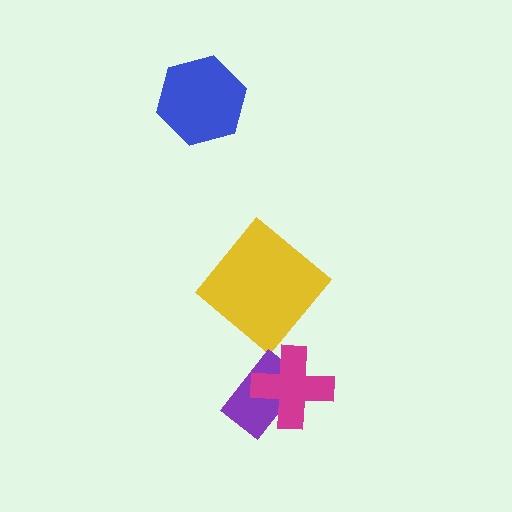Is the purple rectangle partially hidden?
Yes, it is partially covered by another shape.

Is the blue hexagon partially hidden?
No, no other shape covers it.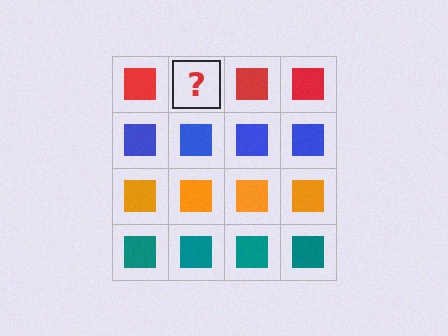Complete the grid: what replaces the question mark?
The question mark should be replaced with a red square.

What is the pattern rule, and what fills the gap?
The rule is that each row has a consistent color. The gap should be filled with a red square.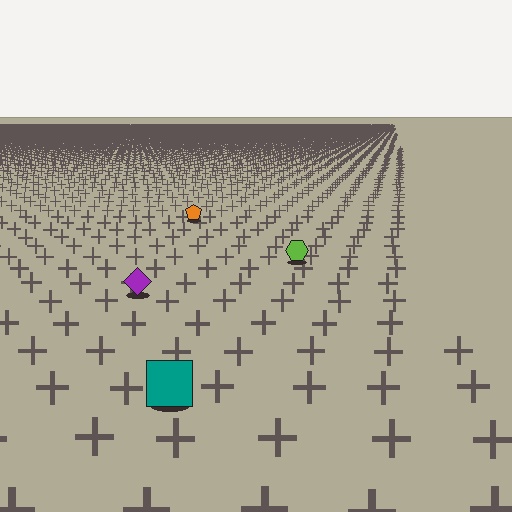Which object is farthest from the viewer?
The orange pentagon is farthest from the viewer. It appears smaller and the ground texture around it is denser.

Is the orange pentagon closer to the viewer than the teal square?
No. The teal square is closer — you can tell from the texture gradient: the ground texture is coarser near it.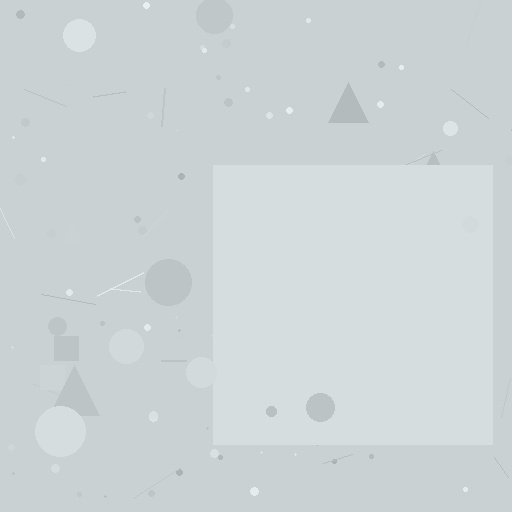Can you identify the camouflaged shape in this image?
The camouflaged shape is a square.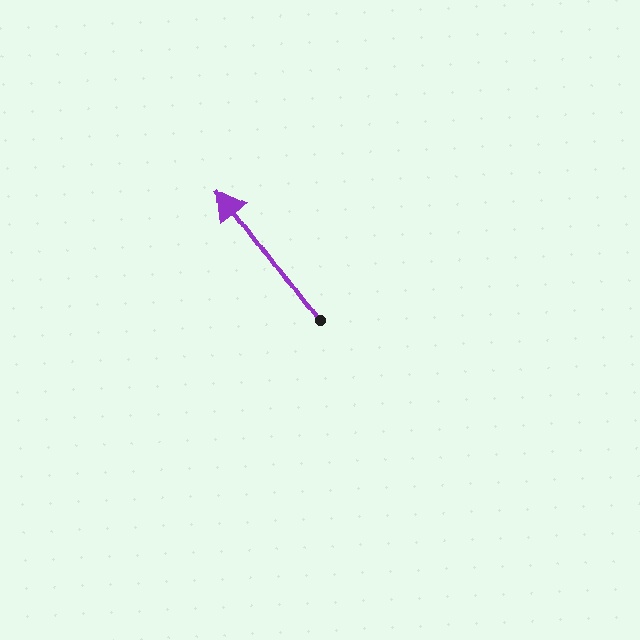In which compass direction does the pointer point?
Northwest.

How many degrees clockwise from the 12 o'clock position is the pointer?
Approximately 324 degrees.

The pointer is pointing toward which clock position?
Roughly 11 o'clock.